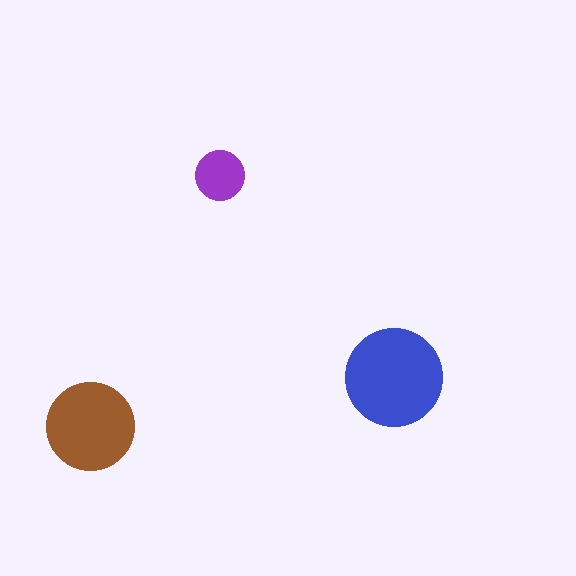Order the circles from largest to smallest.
the blue one, the brown one, the purple one.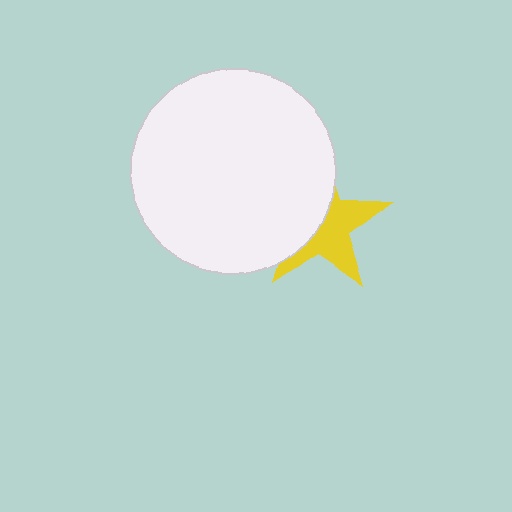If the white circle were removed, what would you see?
You would see the complete yellow star.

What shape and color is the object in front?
The object in front is a white circle.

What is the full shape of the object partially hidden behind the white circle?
The partially hidden object is a yellow star.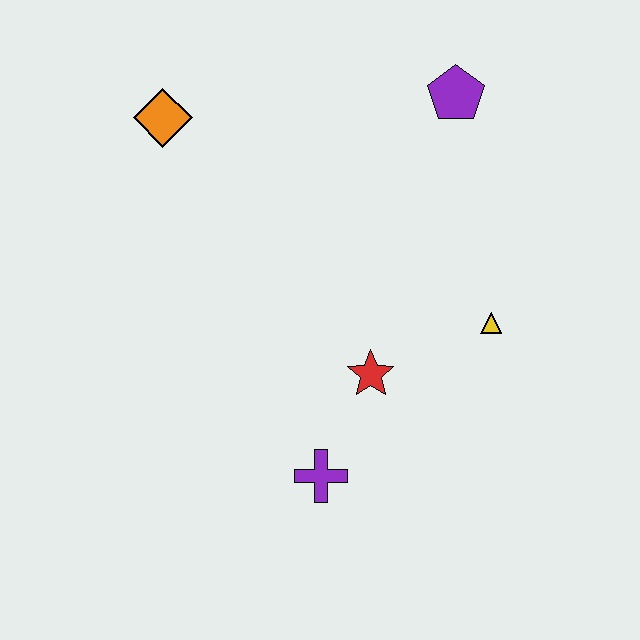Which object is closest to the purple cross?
The red star is closest to the purple cross.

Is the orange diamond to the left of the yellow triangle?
Yes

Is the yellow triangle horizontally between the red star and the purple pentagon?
No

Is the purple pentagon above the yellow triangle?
Yes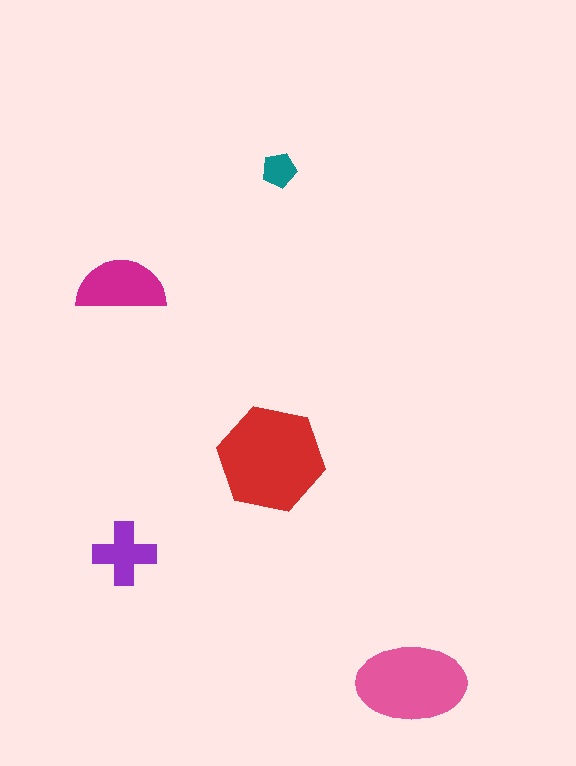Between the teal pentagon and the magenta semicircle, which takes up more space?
The magenta semicircle.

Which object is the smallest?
The teal pentagon.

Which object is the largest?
The red hexagon.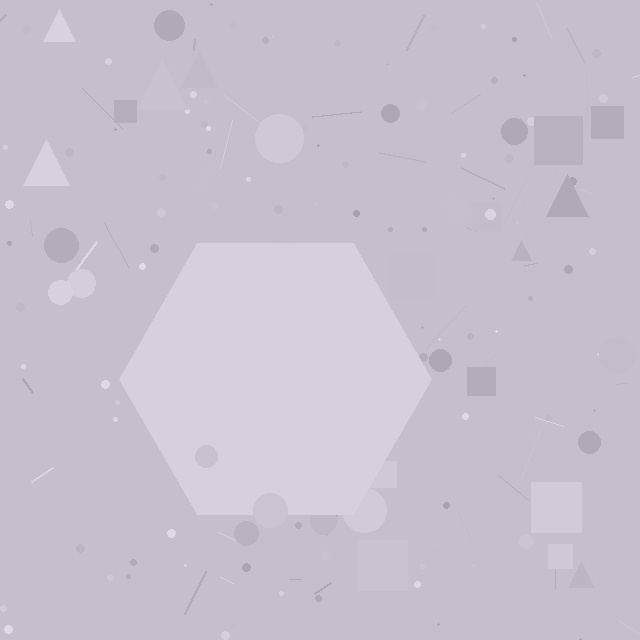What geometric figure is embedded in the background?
A hexagon is embedded in the background.